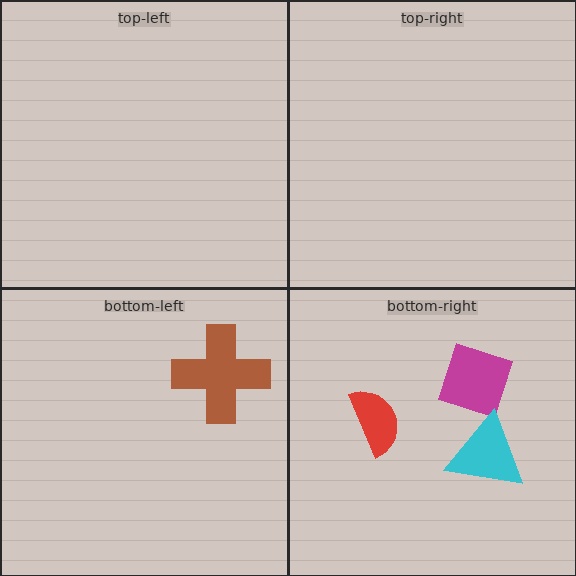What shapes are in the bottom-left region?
The brown cross.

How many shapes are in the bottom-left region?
1.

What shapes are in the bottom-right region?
The red semicircle, the magenta diamond, the cyan triangle.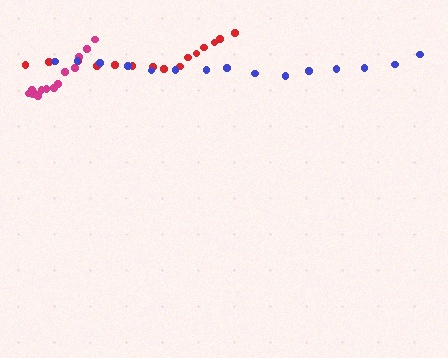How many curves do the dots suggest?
There are 3 distinct paths.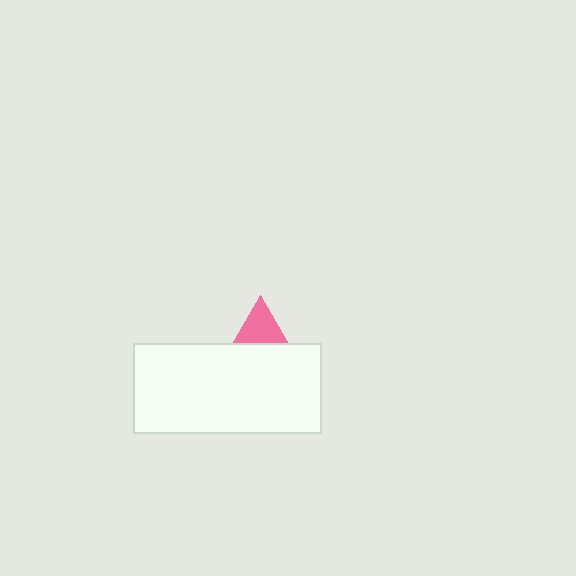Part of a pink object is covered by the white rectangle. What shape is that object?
It is a triangle.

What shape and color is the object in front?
The object in front is a white rectangle.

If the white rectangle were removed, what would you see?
You would see the complete pink triangle.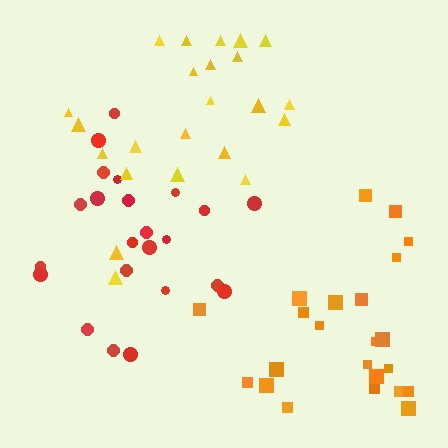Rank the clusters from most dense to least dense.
red, orange, yellow.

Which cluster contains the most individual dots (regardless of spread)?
Orange (24).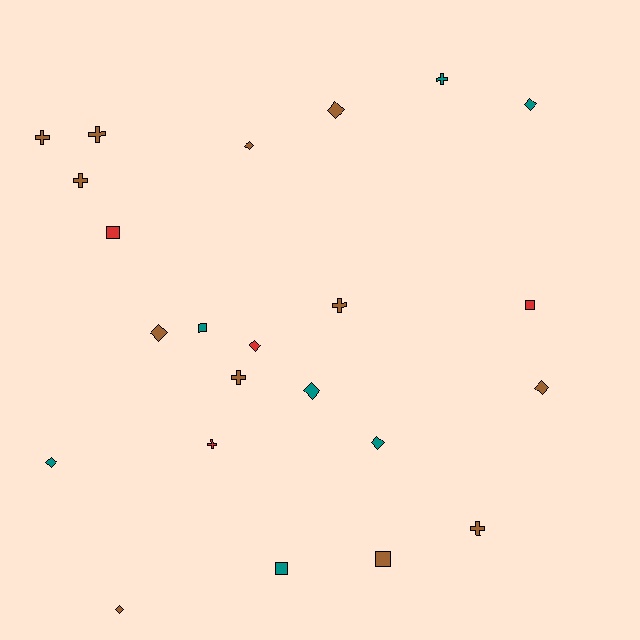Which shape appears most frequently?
Diamond, with 10 objects.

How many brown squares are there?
There is 1 brown square.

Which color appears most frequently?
Brown, with 12 objects.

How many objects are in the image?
There are 23 objects.